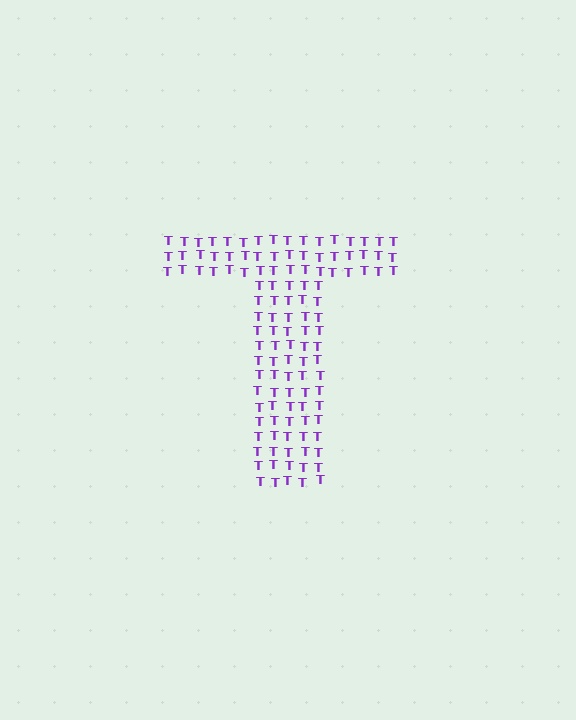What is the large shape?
The large shape is the letter T.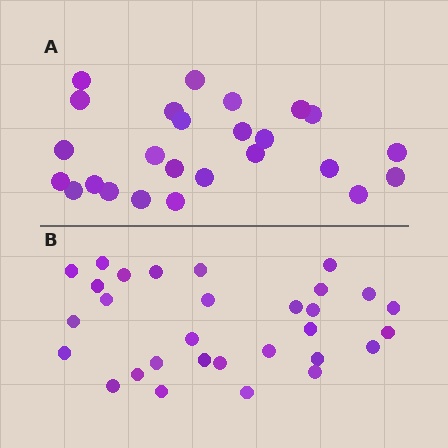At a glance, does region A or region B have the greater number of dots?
Region B (the bottom region) has more dots.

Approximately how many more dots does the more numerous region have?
Region B has about 5 more dots than region A.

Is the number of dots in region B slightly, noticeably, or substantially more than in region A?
Region B has only slightly more — the two regions are fairly close. The ratio is roughly 1.2 to 1.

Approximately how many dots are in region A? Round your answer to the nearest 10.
About 20 dots. (The exact count is 25, which rounds to 20.)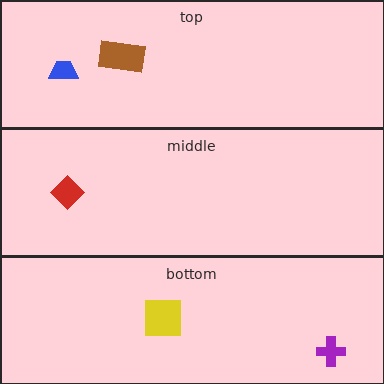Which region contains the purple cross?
The bottom region.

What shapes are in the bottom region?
The purple cross, the yellow square.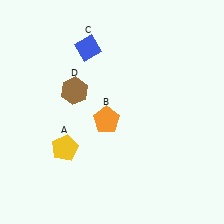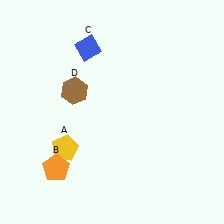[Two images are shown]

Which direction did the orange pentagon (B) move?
The orange pentagon (B) moved left.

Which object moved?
The orange pentagon (B) moved left.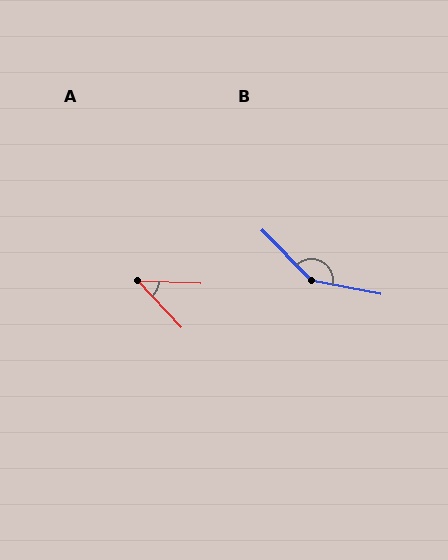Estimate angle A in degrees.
Approximately 45 degrees.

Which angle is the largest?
B, at approximately 145 degrees.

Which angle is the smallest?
A, at approximately 45 degrees.